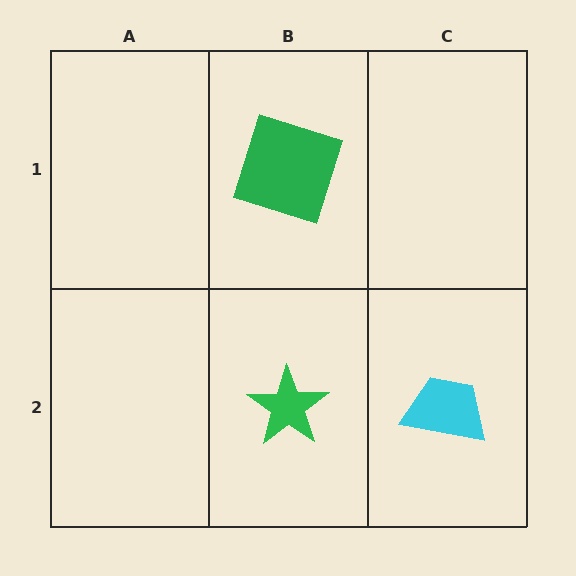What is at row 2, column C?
A cyan trapezoid.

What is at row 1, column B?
A green square.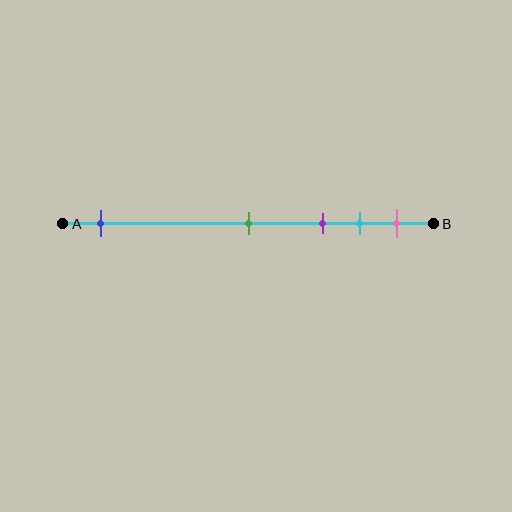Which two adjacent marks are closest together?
The cyan and pink marks are the closest adjacent pair.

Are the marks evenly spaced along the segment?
No, the marks are not evenly spaced.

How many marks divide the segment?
There are 5 marks dividing the segment.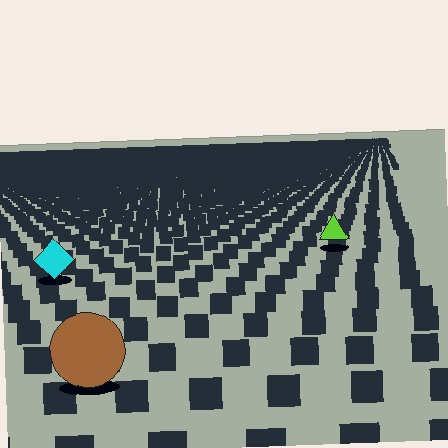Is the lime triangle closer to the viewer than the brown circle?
No. The brown circle is closer — you can tell from the texture gradient: the ground texture is coarser near it.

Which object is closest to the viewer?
The brown circle is closest. The texture marks near it are larger and more spread out.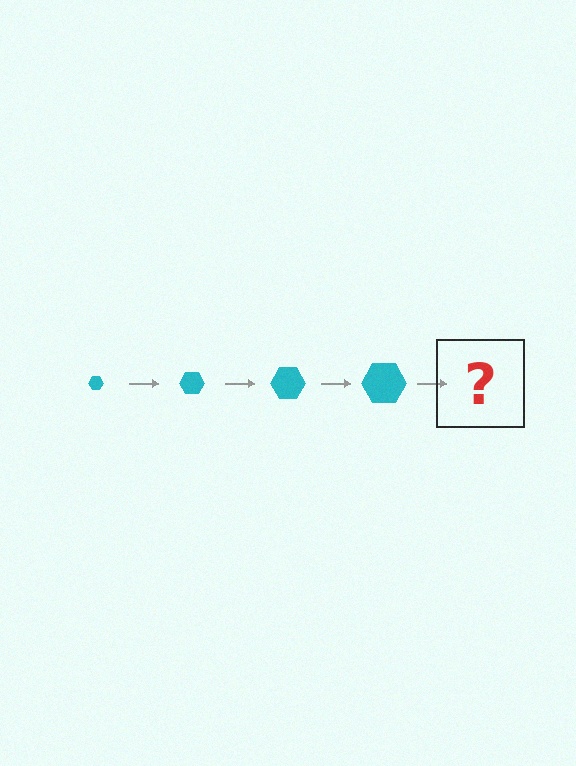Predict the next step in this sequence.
The next step is a cyan hexagon, larger than the previous one.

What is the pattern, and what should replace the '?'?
The pattern is that the hexagon gets progressively larger each step. The '?' should be a cyan hexagon, larger than the previous one.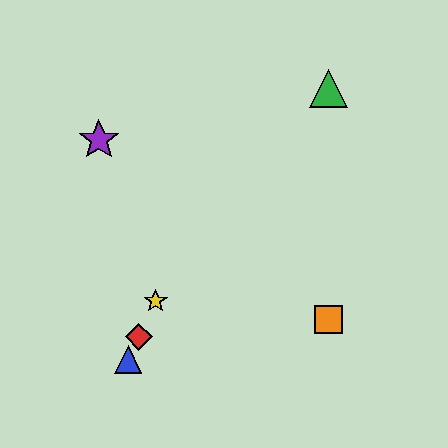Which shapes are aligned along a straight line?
The red diamond, the blue triangle, the yellow star are aligned along a straight line.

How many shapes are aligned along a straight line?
3 shapes (the red diamond, the blue triangle, the yellow star) are aligned along a straight line.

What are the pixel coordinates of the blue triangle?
The blue triangle is at (128, 359).